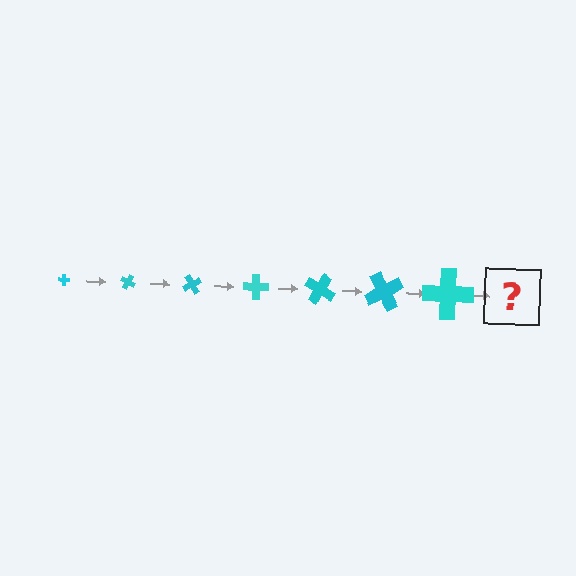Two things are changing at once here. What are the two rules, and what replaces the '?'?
The two rules are that the cross grows larger each step and it rotates 30 degrees each step. The '?' should be a cross, larger than the previous one and rotated 210 degrees from the start.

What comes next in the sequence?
The next element should be a cross, larger than the previous one and rotated 210 degrees from the start.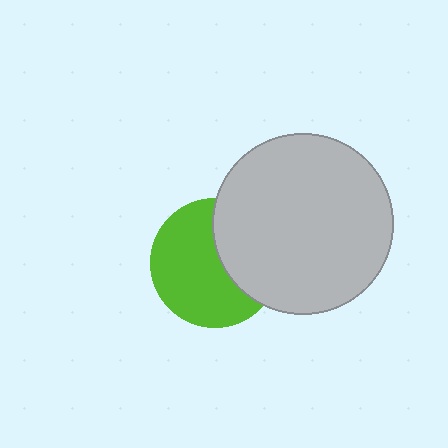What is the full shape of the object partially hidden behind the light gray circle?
The partially hidden object is a lime circle.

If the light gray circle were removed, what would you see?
You would see the complete lime circle.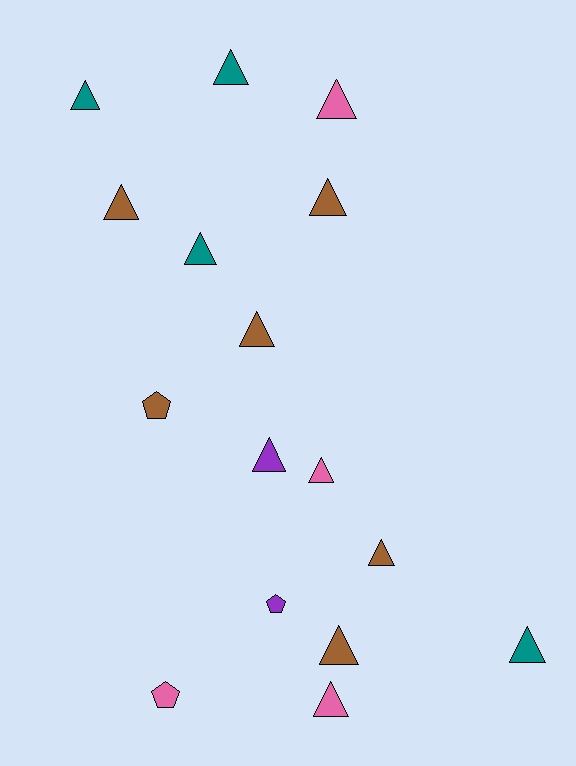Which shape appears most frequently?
Triangle, with 13 objects.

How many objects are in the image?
There are 16 objects.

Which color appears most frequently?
Brown, with 6 objects.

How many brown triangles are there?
There are 5 brown triangles.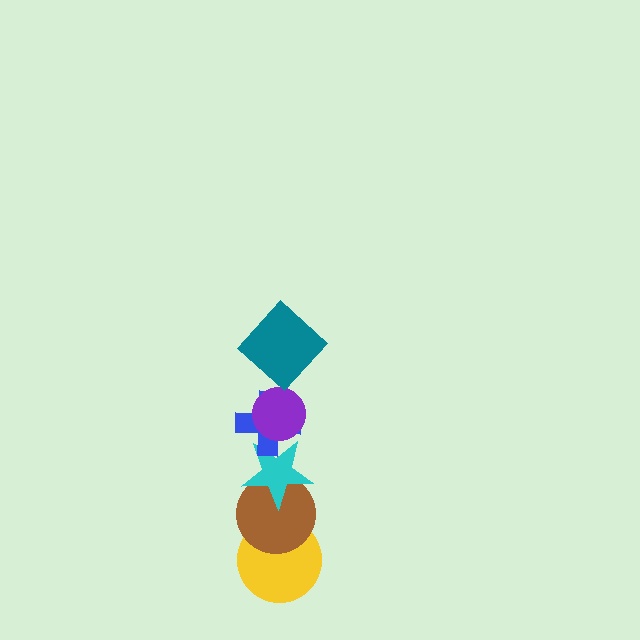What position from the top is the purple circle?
The purple circle is 2nd from the top.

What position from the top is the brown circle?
The brown circle is 5th from the top.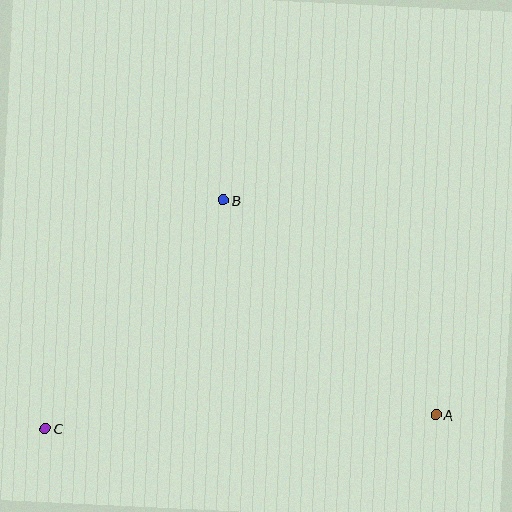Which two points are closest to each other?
Points B and C are closest to each other.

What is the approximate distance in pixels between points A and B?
The distance between A and B is approximately 302 pixels.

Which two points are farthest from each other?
Points A and C are farthest from each other.